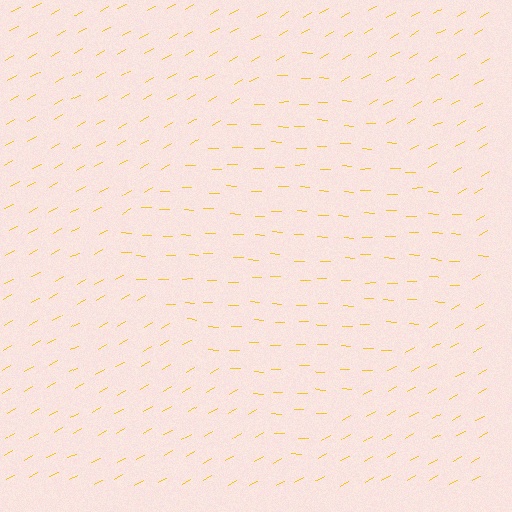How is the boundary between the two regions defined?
The boundary is defined purely by a change in line orientation (approximately 32 degrees difference). All lines are the same color and thickness.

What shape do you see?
I see a diamond.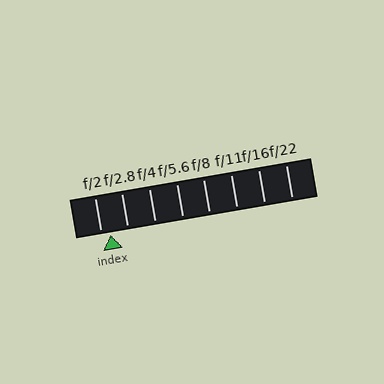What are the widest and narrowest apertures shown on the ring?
The widest aperture shown is f/2 and the narrowest is f/22.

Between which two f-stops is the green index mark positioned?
The index mark is between f/2 and f/2.8.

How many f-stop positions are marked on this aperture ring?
There are 8 f-stop positions marked.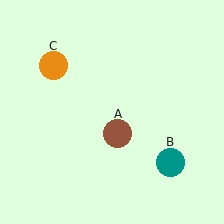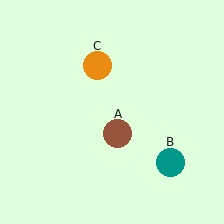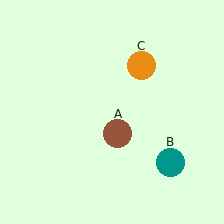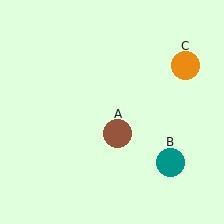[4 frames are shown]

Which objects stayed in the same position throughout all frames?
Brown circle (object A) and teal circle (object B) remained stationary.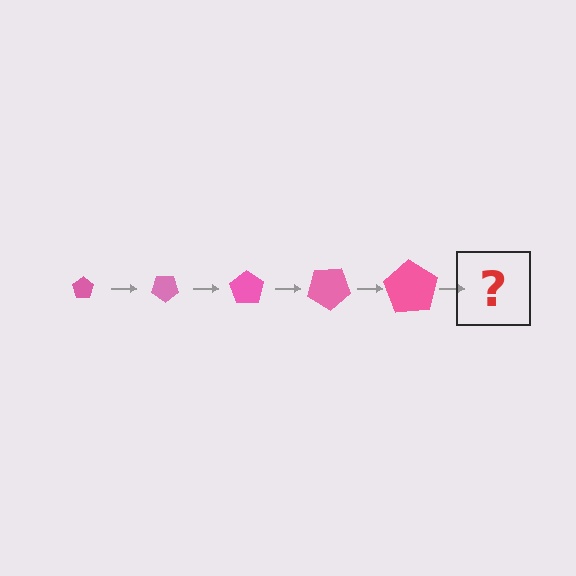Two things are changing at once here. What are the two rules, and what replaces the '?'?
The two rules are that the pentagon grows larger each step and it rotates 35 degrees each step. The '?' should be a pentagon, larger than the previous one and rotated 175 degrees from the start.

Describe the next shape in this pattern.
It should be a pentagon, larger than the previous one and rotated 175 degrees from the start.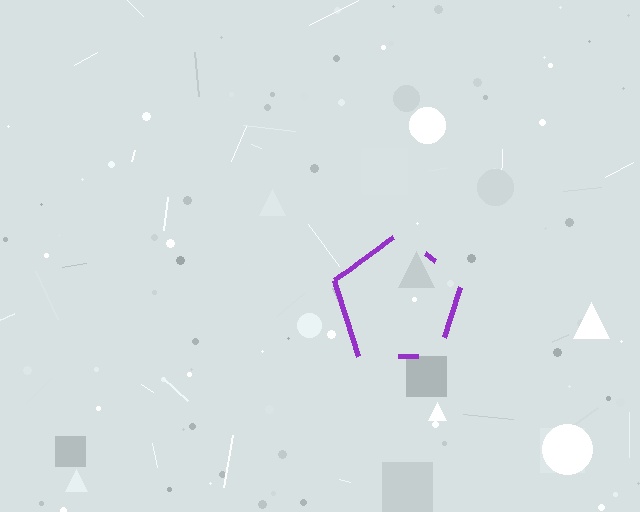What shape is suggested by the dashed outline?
The dashed outline suggests a pentagon.